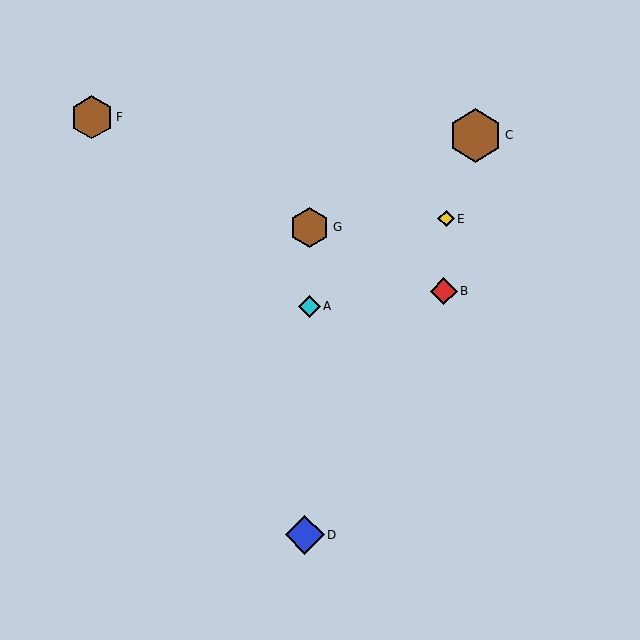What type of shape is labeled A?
Shape A is a cyan diamond.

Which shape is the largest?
The brown hexagon (labeled C) is the largest.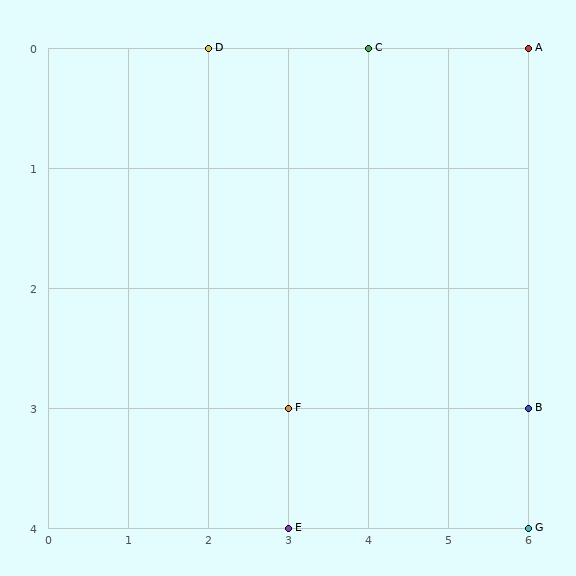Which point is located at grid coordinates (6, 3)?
Point B is at (6, 3).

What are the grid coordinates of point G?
Point G is at grid coordinates (6, 4).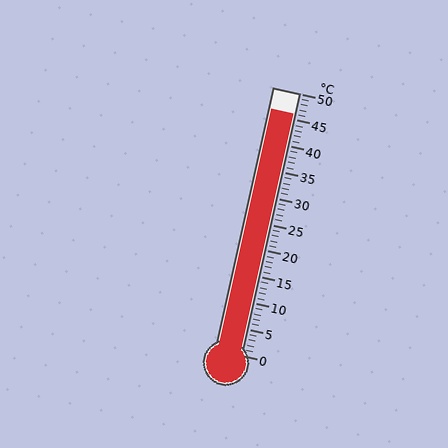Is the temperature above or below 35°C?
The temperature is above 35°C.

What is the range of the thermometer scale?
The thermometer scale ranges from 0°C to 50°C.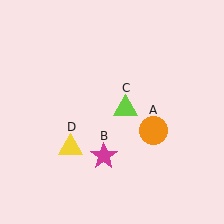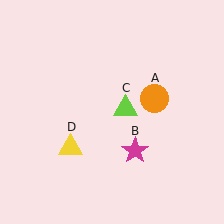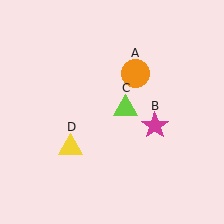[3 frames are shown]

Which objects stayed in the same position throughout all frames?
Lime triangle (object C) and yellow triangle (object D) remained stationary.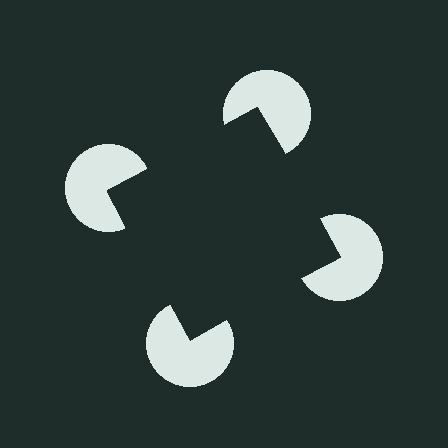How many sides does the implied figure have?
4 sides.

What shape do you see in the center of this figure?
An illusory square — its edges are inferred from the aligned wedge cuts in the pac-man discs, not physically drawn.